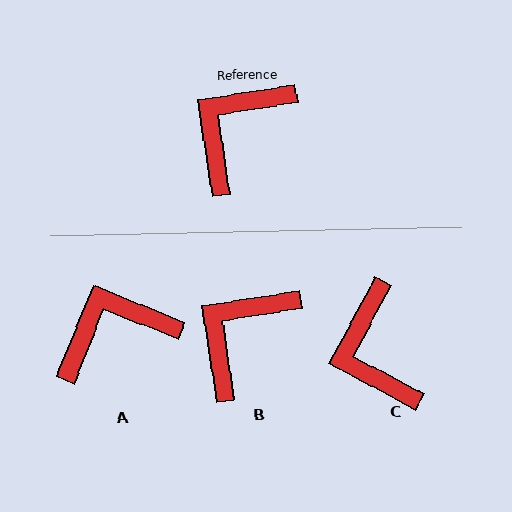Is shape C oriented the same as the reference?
No, it is off by about 54 degrees.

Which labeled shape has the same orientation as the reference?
B.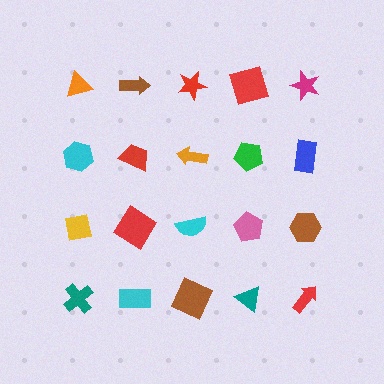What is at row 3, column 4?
A pink pentagon.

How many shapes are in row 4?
5 shapes.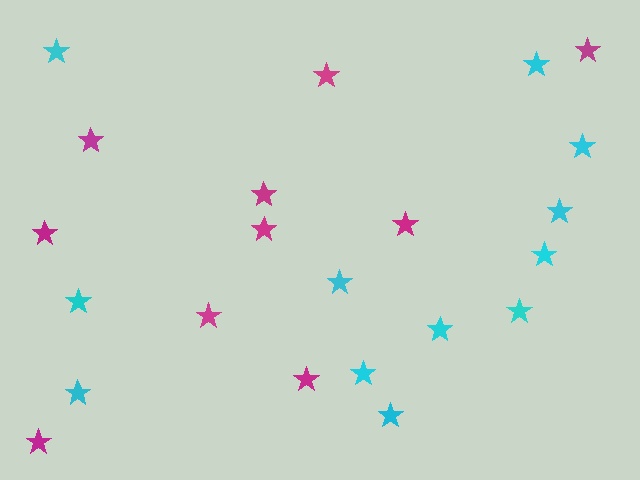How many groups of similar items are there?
There are 2 groups: one group of cyan stars (12) and one group of magenta stars (10).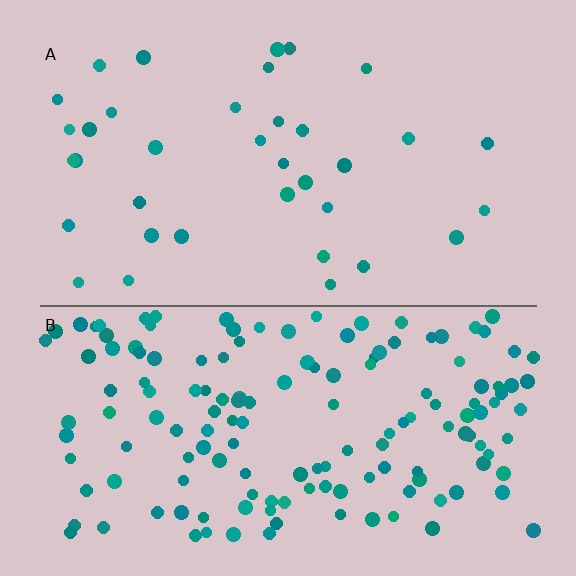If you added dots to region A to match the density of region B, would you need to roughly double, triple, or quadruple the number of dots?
Approximately quadruple.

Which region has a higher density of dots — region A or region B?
B (the bottom).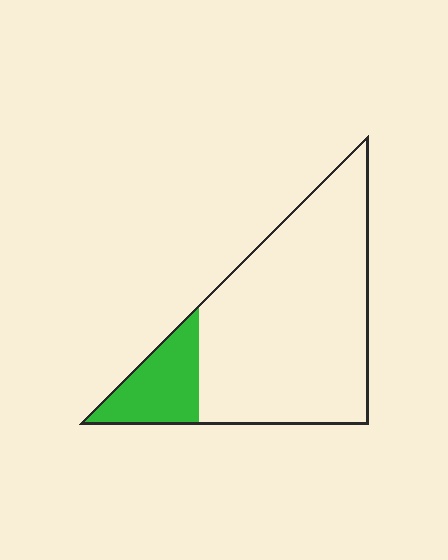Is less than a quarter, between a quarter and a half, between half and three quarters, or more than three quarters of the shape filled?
Less than a quarter.